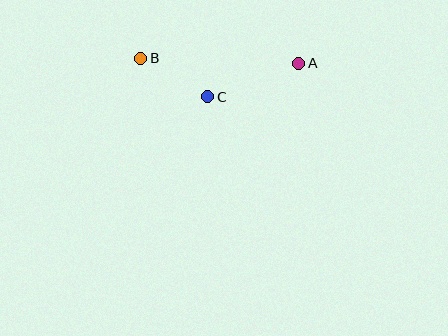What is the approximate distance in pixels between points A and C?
The distance between A and C is approximately 97 pixels.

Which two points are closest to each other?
Points B and C are closest to each other.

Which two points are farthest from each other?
Points A and B are farthest from each other.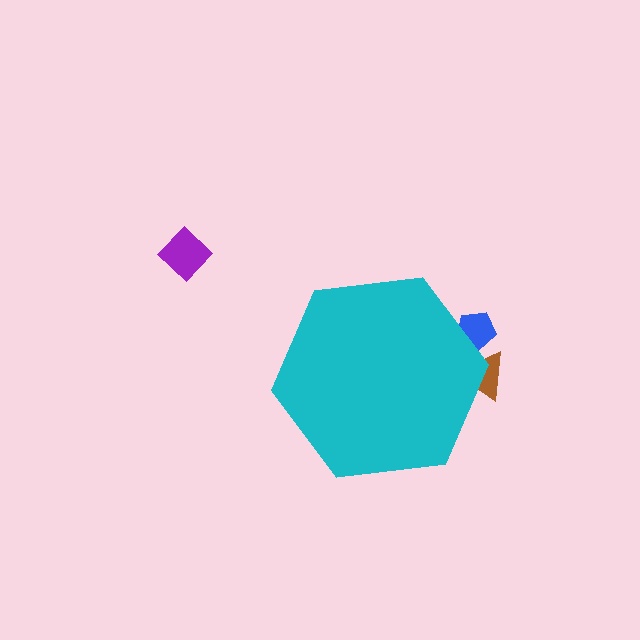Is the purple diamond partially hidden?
No, the purple diamond is fully visible.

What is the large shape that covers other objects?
A cyan hexagon.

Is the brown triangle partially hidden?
Yes, the brown triangle is partially hidden behind the cyan hexagon.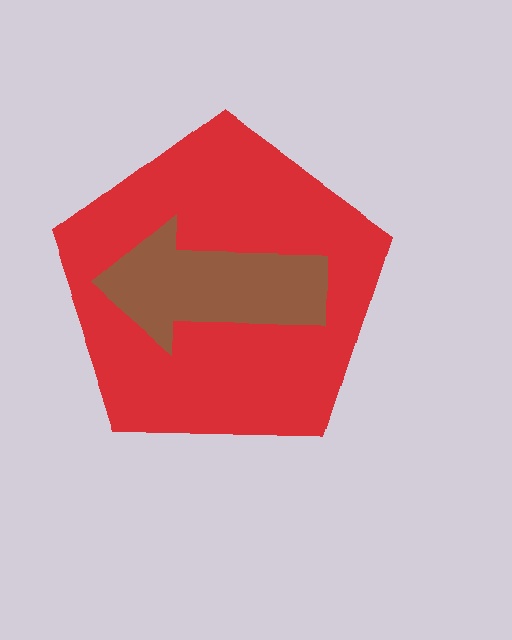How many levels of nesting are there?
2.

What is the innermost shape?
The brown arrow.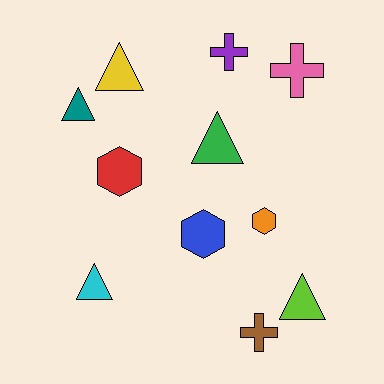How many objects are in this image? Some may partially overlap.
There are 11 objects.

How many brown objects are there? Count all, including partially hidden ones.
There is 1 brown object.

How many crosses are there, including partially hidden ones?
There are 3 crosses.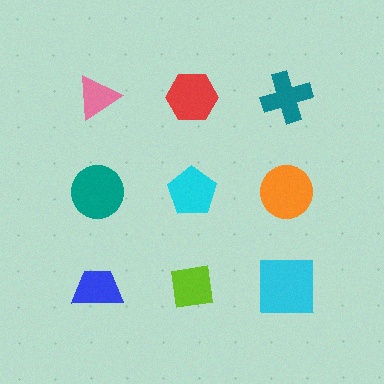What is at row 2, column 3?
An orange circle.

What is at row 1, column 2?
A red hexagon.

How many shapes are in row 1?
3 shapes.